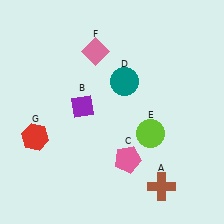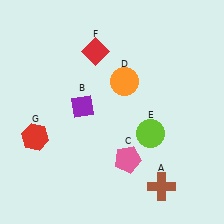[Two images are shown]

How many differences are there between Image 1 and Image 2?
There are 2 differences between the two images.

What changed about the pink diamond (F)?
In Image 1, F is pink. In Image 2, it changed to red.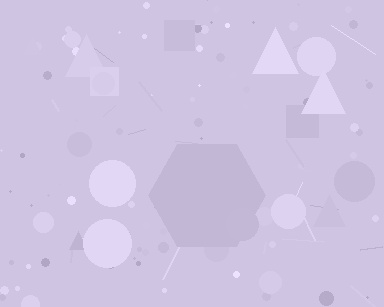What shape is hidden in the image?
A hexagon is hidden in the image.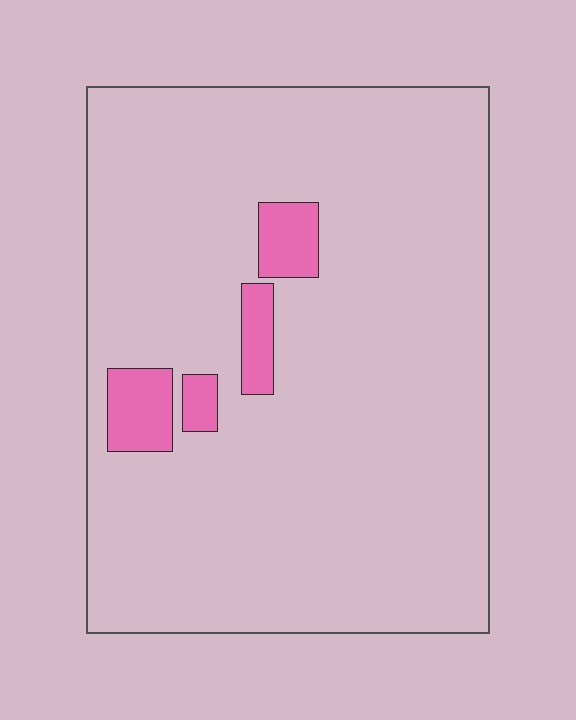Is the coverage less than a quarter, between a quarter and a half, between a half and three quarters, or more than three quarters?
Less than a quarter.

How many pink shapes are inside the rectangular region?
4.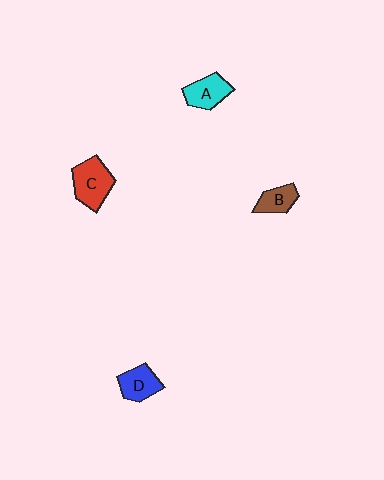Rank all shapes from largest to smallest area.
From largest to smallest: C (red), A (cyan), D (blue), B (brown).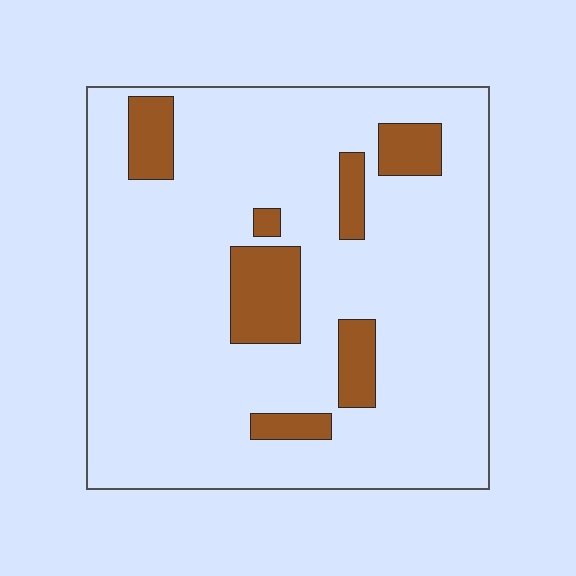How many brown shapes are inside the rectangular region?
7.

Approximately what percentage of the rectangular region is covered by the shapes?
Approximately 15%.